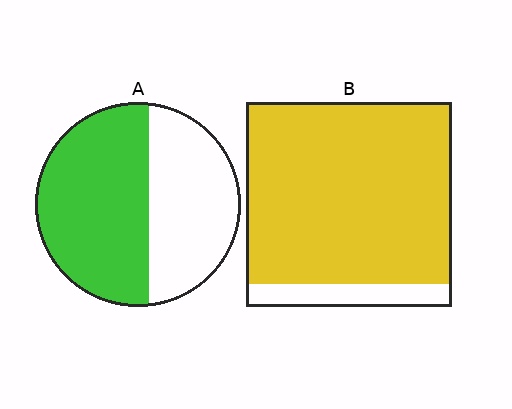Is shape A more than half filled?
Yes.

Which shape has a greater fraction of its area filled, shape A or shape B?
Shape B.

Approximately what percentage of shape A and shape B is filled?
A is approximately 55% and B is approximately 90%.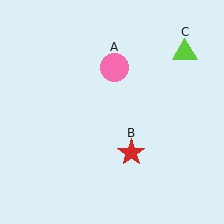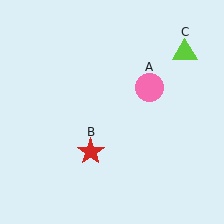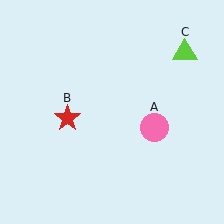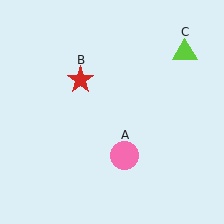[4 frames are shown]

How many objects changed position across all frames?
2 objects changed position: pink circle (object A), red star (object B).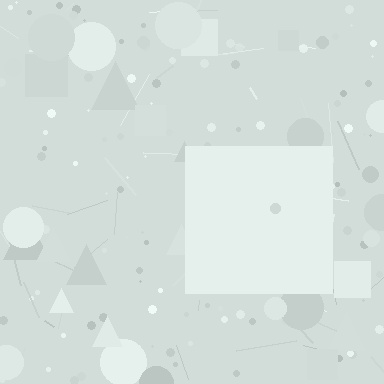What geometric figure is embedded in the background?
A square is embedded in the background.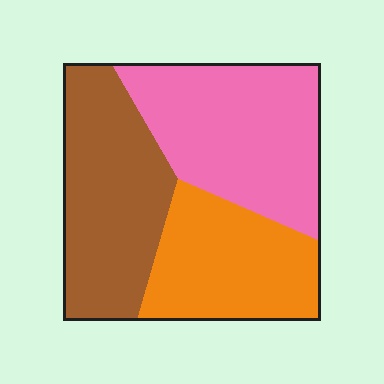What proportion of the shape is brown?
Brown covers around 35% of the shape.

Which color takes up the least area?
Orange, at roughly 30%.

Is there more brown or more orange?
Brown.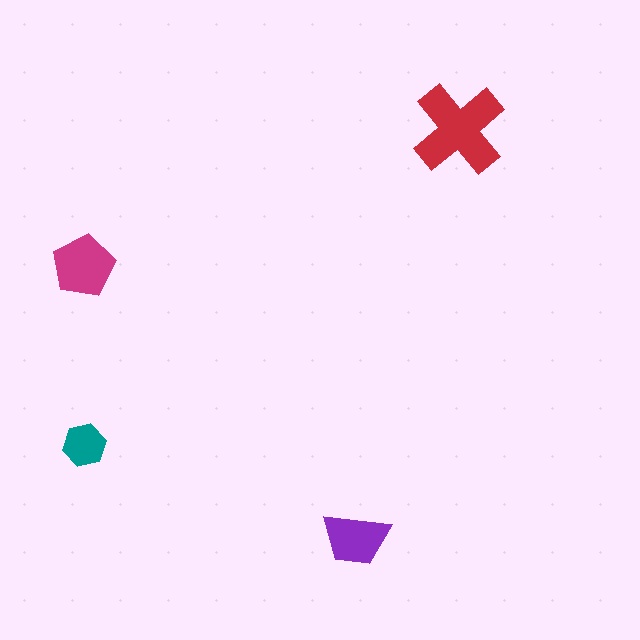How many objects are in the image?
There are 4 objects in the image.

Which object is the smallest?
The teal hexagon.